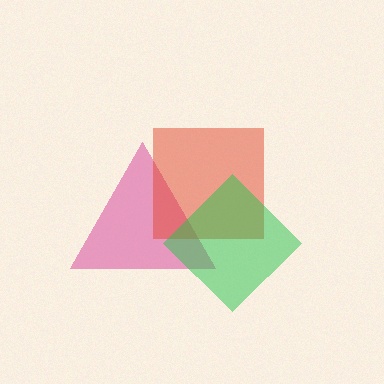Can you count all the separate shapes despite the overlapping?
Yes, there are 3 separate shapes.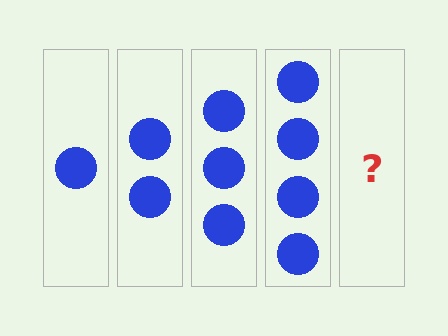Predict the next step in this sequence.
The next step is 5 circles.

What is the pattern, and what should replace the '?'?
The pattern is that each step adds one more circle. The '?' should be 5 circles.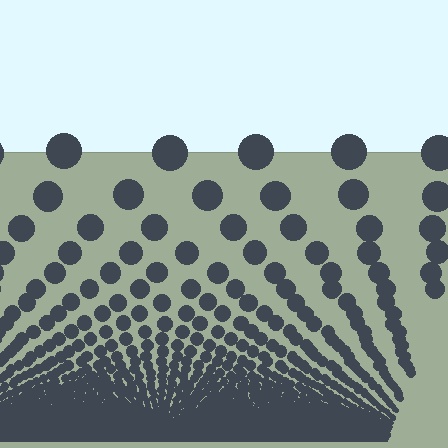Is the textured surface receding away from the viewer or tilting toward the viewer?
The surface appears to tilt toward the viewer. Texture elements get larger and sparser toward the top.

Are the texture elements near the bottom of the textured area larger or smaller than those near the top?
Smaller. The gradient is inverted — elements near the bottom are smaller and denser.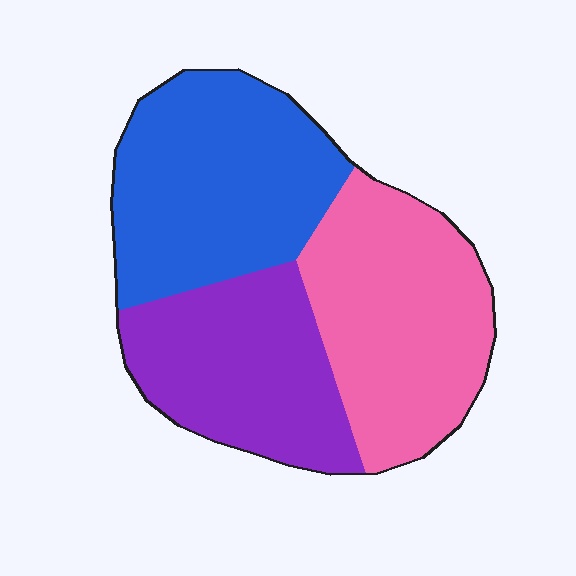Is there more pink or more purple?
Pink.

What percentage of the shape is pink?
Pink takes up between a quarter and a half of the shape.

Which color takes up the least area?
Purple, at roughly 30%.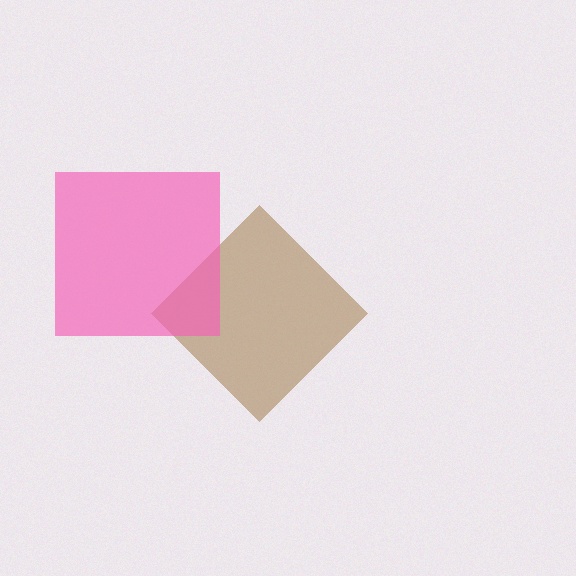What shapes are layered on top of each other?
The layered shapes are: a brown diamond, a pink square.